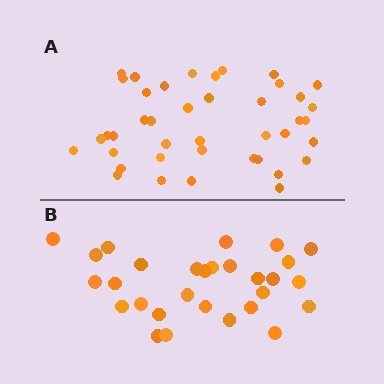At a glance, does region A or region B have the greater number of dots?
Region A (the top region) has more dots.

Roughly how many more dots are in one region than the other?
Region A has roughly 12 or so more dots than region B.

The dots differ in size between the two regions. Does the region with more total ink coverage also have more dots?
No. Region B has more total ink coverage because its dots are larger, but region A actually contains more individual dots. Total area can be misleading — the number of items is what matters here.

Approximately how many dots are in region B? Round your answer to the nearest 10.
About 30 dots. (The exact count is 29, which rounds to 30.)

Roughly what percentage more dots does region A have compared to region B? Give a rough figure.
About 40% more.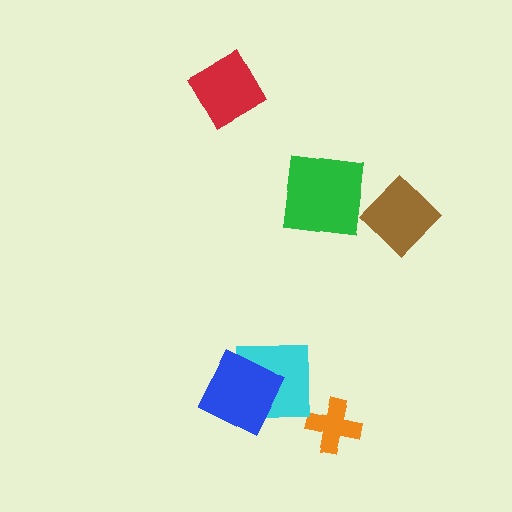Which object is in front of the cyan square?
The blue square is in front of the cyan square.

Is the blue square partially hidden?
No, no other shape covers it.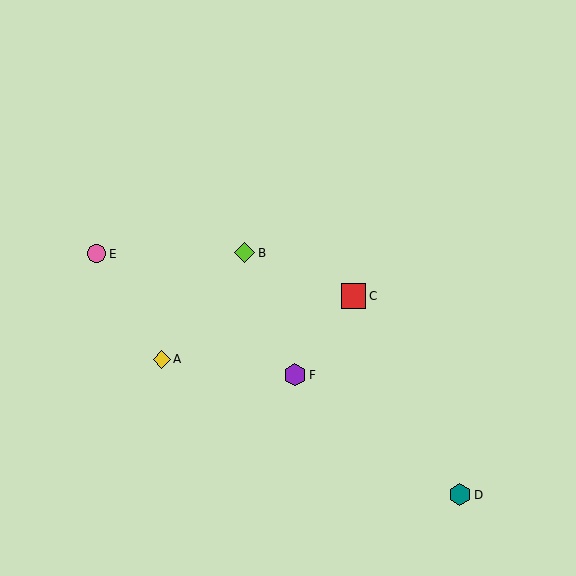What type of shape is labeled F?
Shape F is a purple hexagon.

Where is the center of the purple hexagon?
The center of the purple hexagon is at (295, 375).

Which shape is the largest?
The red square (labeled C) is the largest.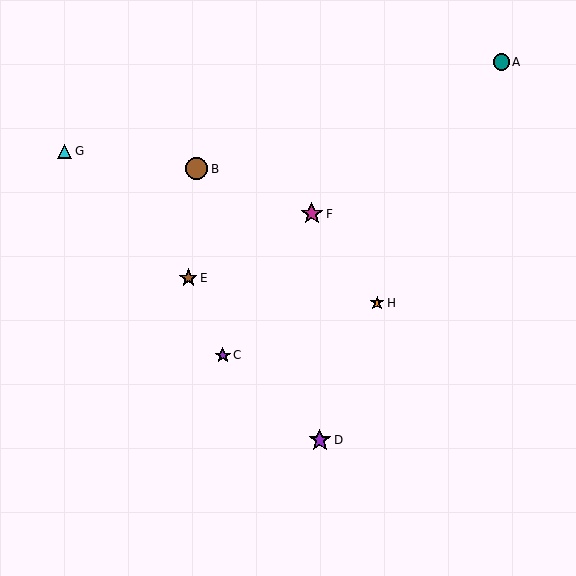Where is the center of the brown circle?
The center of the brown circle is at (196, 169).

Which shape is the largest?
The brown circle (labeled B) is the largest.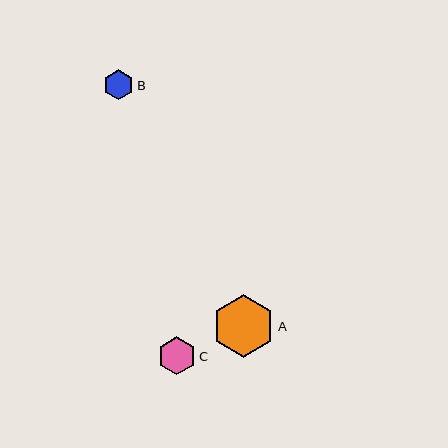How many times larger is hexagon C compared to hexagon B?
Hexagon C is approximately 1.3 times the size of hexagon B.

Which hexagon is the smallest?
Hexagon B is the smallest with a size of approximately 30 pixels.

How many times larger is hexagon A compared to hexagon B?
Hexagon A is approximately 2.1 times the size of hexagon B.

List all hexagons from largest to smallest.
From largest to smallest: A, C, B.